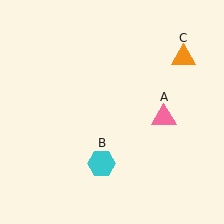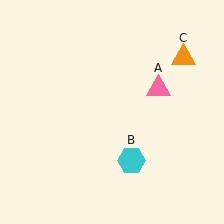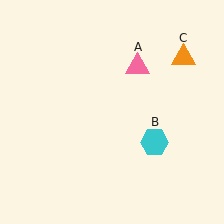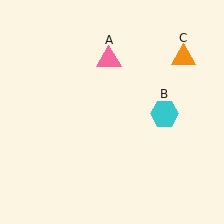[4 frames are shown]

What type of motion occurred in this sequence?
The pink triangle (object A), cyan hexagon (object B) rotated counterclockwise around the center of the scene.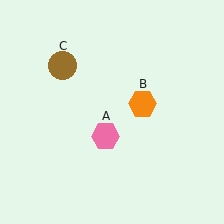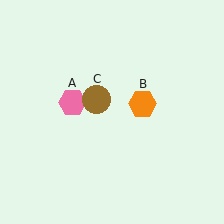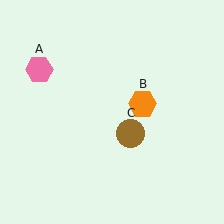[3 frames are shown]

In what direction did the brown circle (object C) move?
The brown circle (object C) moved down and to the right.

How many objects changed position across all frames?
2 objects changed position: pink hexagon (object A), brown circle (object C).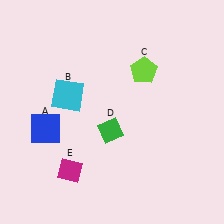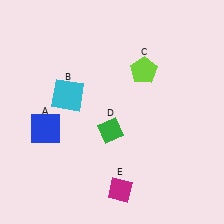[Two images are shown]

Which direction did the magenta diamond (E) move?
The magenta diamond (E) moved right.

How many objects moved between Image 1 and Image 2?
1 object moved between the two images.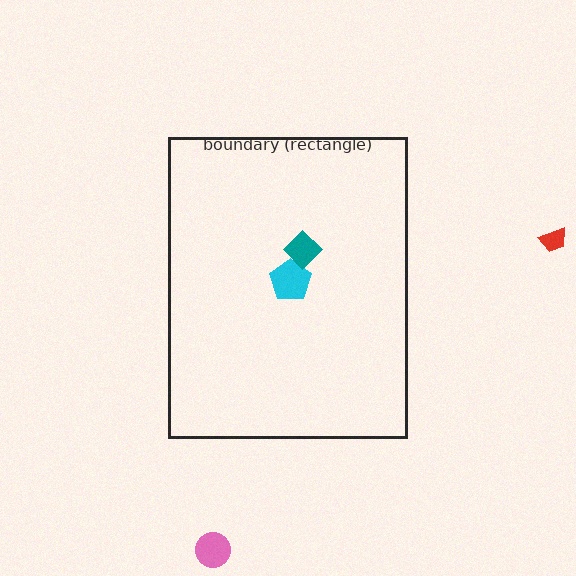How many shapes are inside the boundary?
2 inside, 2 outside.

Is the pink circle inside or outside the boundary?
Outside.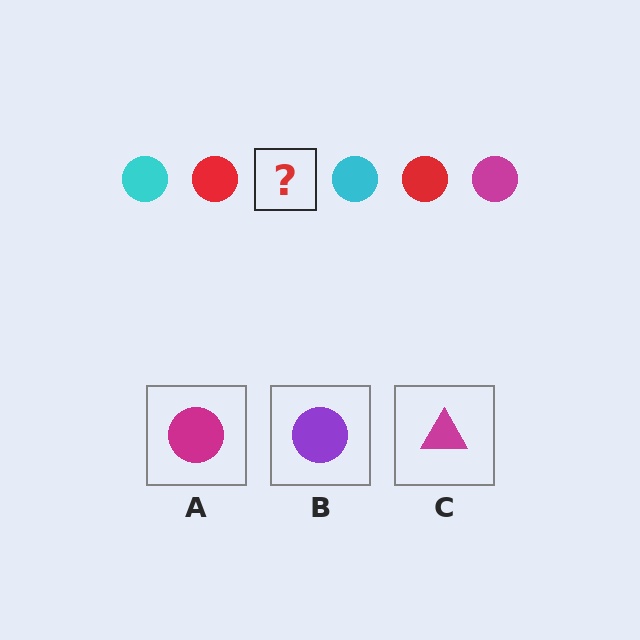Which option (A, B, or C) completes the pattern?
A.